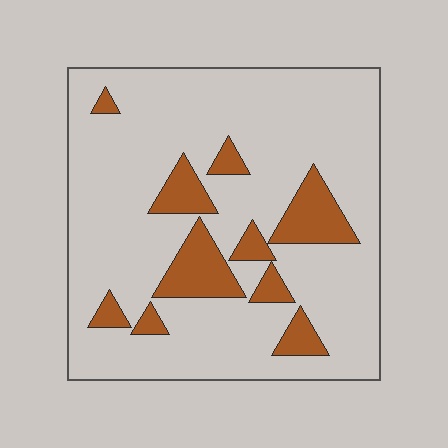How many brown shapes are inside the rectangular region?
10.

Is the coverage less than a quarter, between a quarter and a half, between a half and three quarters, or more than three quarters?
Less than a quarter.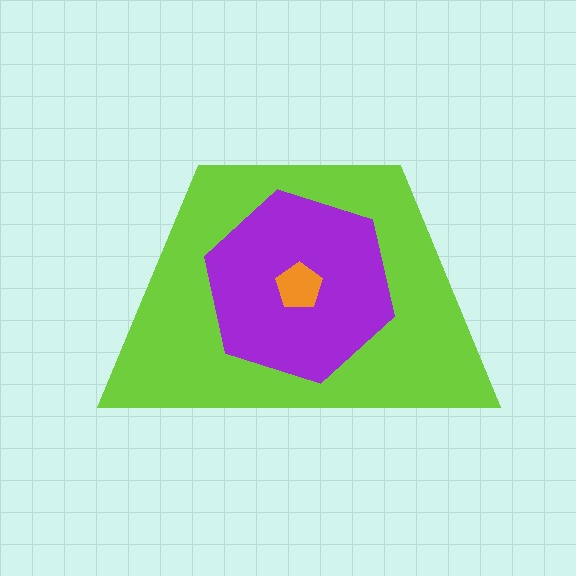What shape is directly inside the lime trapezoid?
The purple hexagon.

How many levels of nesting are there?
3.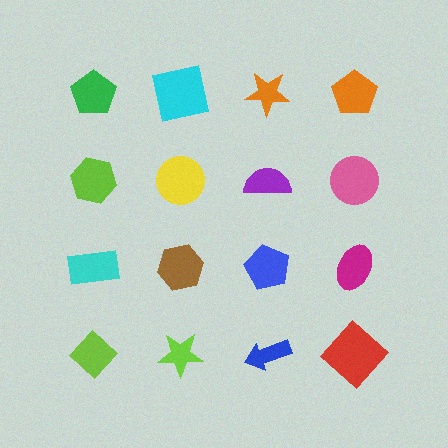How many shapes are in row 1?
4 shapes.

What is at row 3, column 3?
A blue pentagon.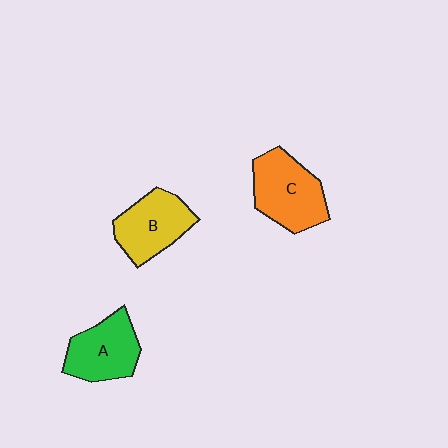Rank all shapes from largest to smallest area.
From largest to smallest: C (orange), B (yellow), A (green).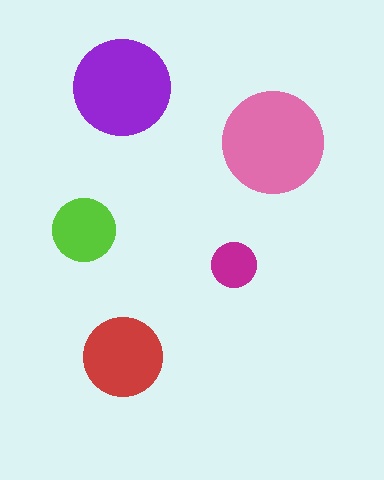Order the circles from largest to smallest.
the pink one, the purple one, the red one, the lime one, the magenta one.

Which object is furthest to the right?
The pink circle is rightmost.